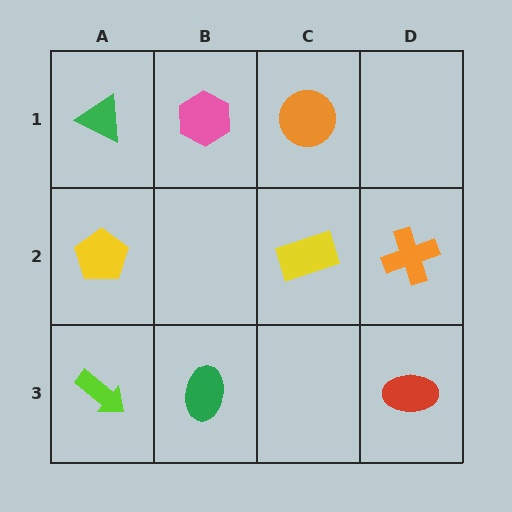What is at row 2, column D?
An orange cross.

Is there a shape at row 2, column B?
No, that cell is empty.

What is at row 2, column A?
A yellow pentagon.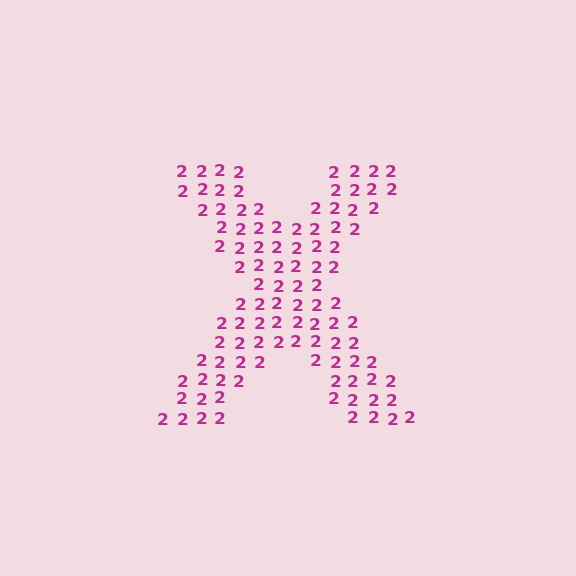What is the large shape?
The large shape is the letter X.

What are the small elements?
The small elements are digit 2's.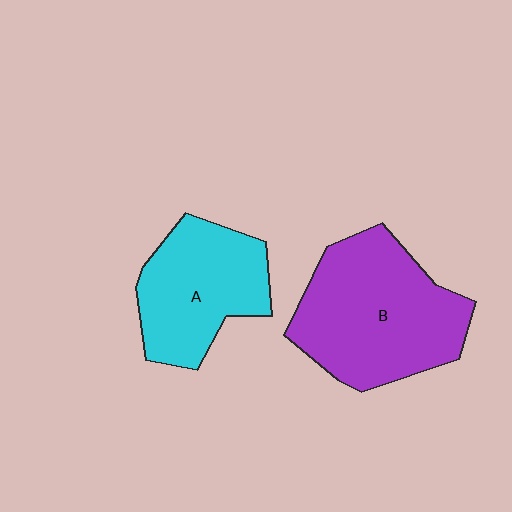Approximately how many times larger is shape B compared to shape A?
Approximately 1.4 times.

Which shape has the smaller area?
Shape A (cyan).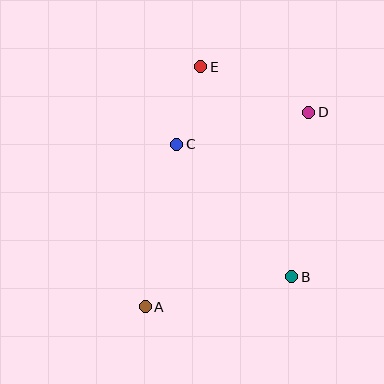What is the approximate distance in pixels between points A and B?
The distance between A and B is approximately 149 pixels.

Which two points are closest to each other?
Points C and E are closest to each other.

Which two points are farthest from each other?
Points A and D are farthest from each other.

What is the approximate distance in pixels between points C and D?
The distance between C and D is approximately 136 pixels.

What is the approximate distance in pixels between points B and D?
The distance between B and D is approximately 165 pixels.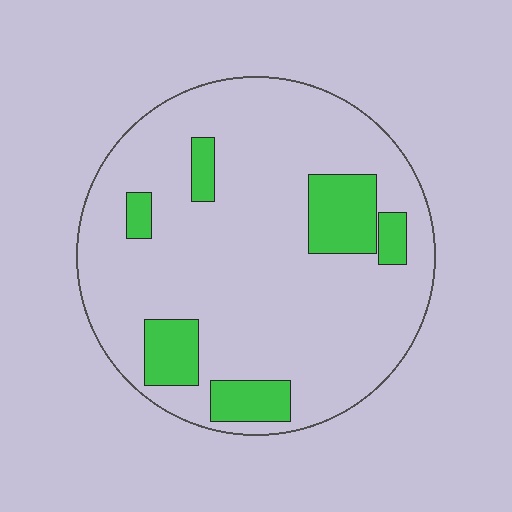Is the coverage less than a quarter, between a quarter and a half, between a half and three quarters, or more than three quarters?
Less than a quarter.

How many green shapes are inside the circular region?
6.